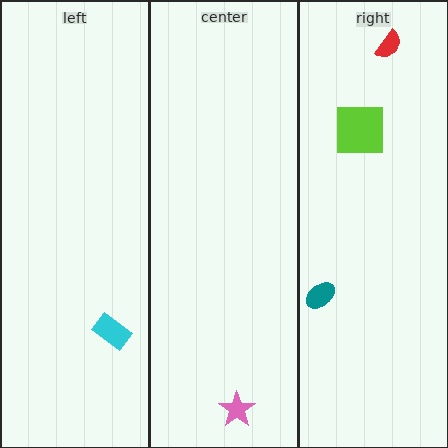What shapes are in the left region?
The cyan rectangle.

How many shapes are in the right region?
3.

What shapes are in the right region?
The teal ellipse, the lime square, the red semicircle.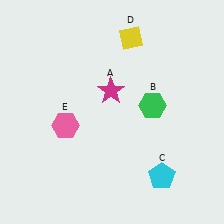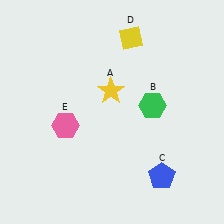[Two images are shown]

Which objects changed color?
A changed from magenta to yellow. C changed from cyan to blue.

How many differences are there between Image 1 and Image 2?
There are 2 differences between the two images.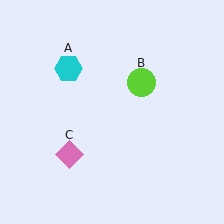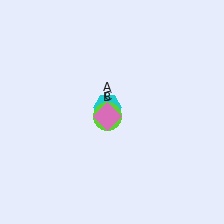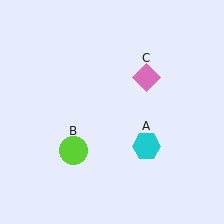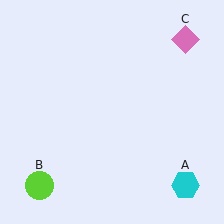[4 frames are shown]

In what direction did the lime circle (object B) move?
The lime circle (object B) moved down and to the left.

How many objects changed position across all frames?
3 objects changed position: cyan hexagon (object A), lime circle (object B), pink diamond (object C).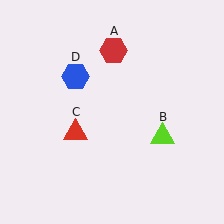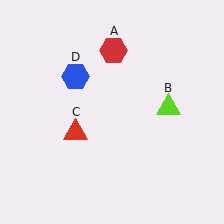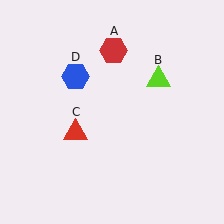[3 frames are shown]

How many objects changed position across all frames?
1 object changed position: lime triangle (object B).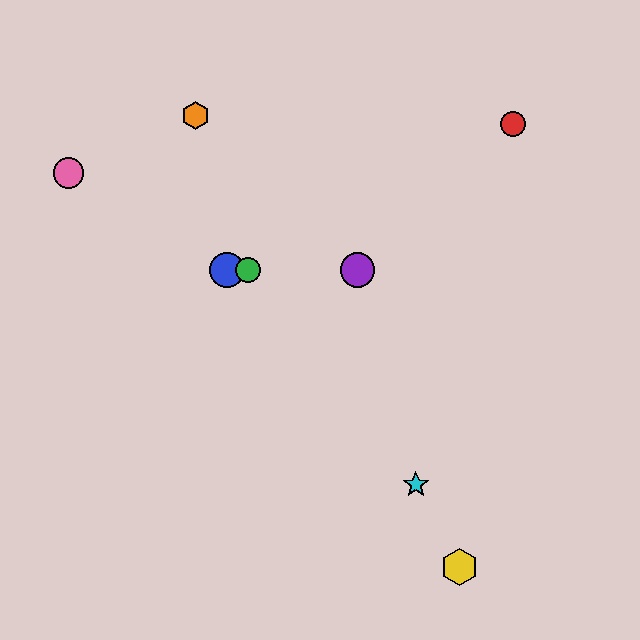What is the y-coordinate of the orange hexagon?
The orange hexagon is at y≈115.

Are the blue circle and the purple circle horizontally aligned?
Yes, both are at y≈270.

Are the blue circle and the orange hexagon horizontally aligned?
No, the blue circle is at y≈270 and the orange hexagon is at y≈115.